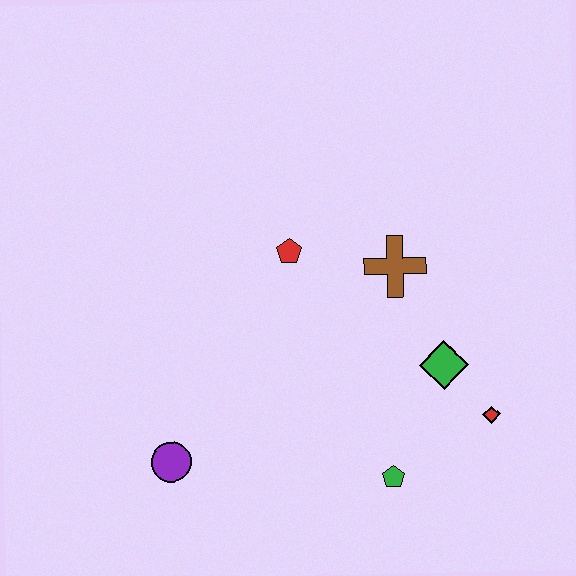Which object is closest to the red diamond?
The green diamond is closest to the red diamond.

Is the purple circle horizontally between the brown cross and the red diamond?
No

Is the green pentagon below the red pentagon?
Yes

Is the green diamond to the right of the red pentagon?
Yes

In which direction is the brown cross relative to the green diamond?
The brown cross is above the green diamond.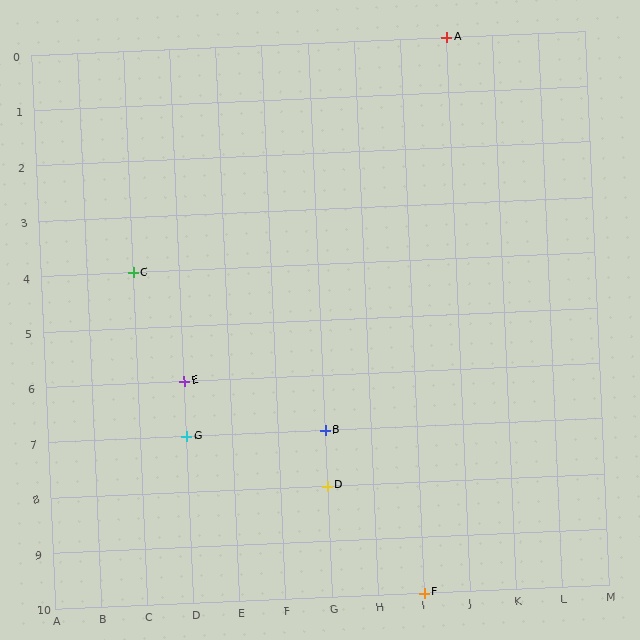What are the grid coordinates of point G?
Point G is at grid coordinates (D, 7).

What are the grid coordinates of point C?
Point C is at grid coordinates (C, 4).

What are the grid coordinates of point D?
Point D is at grid coordinates (G, 8).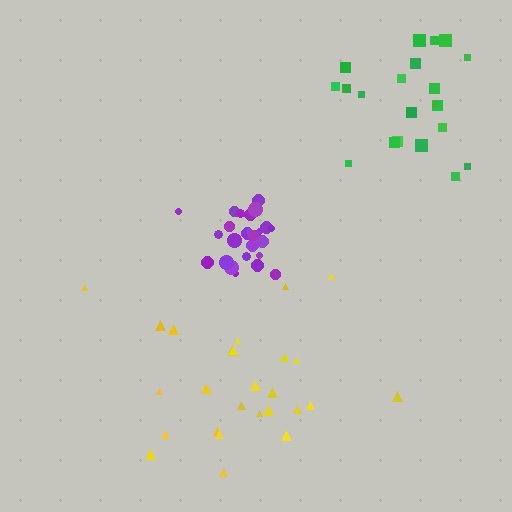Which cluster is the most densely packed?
Purple.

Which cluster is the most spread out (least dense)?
Yellow.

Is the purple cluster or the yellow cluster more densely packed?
Purple.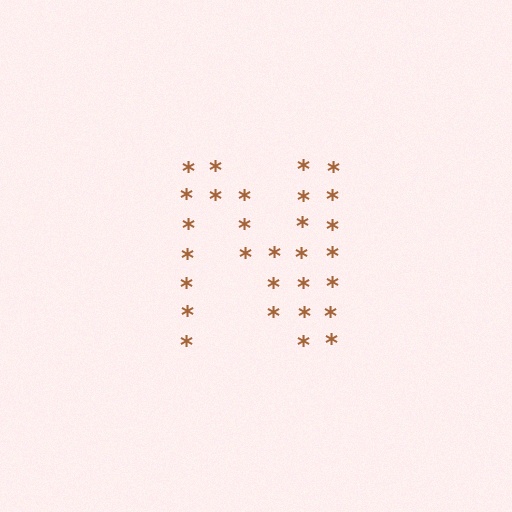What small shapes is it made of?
It is made of small asterisks.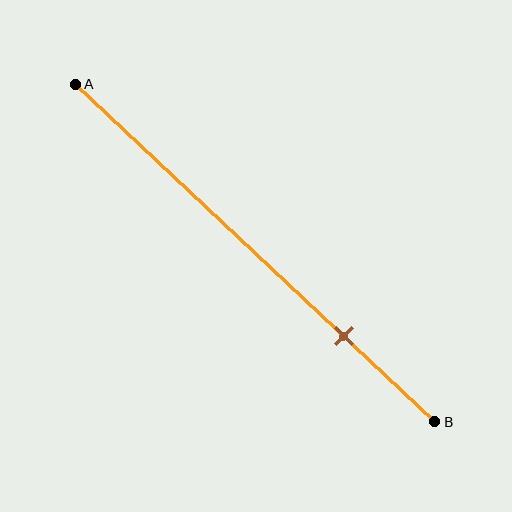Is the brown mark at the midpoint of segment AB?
No, the mark is at about 75% from A, not at the 50% midpoint.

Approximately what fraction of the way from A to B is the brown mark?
The brown mark is approximately 75% of the way from A to B.